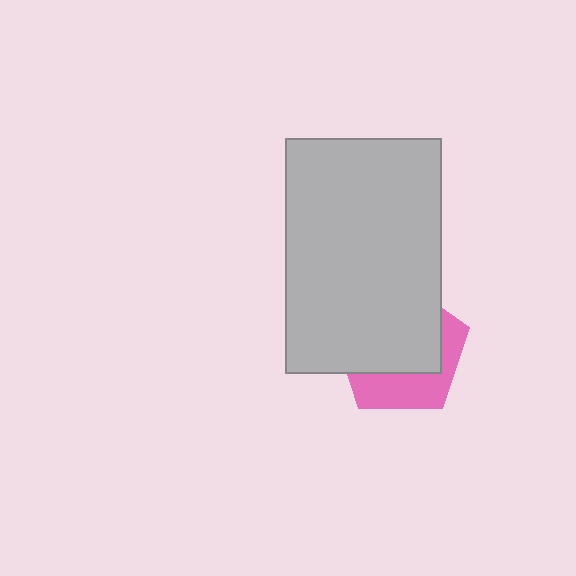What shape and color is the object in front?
The object in front is a light gray rectangle.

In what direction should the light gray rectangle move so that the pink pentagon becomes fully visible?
The light gray rectangle should move toward the upper-left. That is the shortest direction to clear the overlap and leave the pink pentagon fully visible.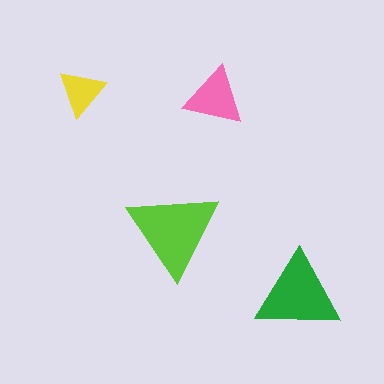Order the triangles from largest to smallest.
the lime one, the green one, the pink one, the yellow one.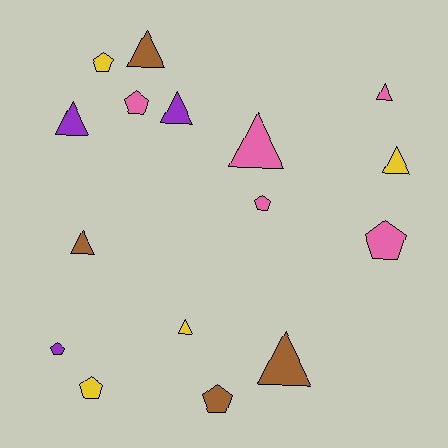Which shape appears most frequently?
Triangle, with 9 objects.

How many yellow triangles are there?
There are 2 yellow triangles.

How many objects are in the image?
There are 16 objects.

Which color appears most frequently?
Pink, with 5 objects.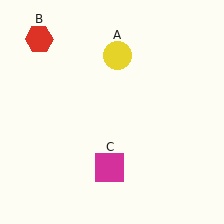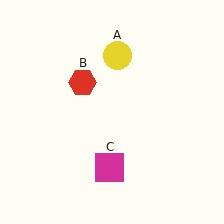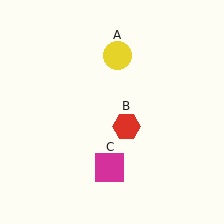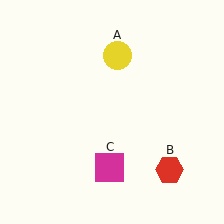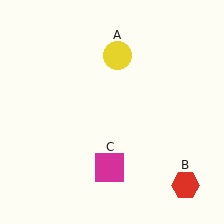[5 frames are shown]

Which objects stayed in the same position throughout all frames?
Yellow circle (object A) and magenta square (object C) remained stationary.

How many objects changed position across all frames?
1 object changed position: red hexagon (object B).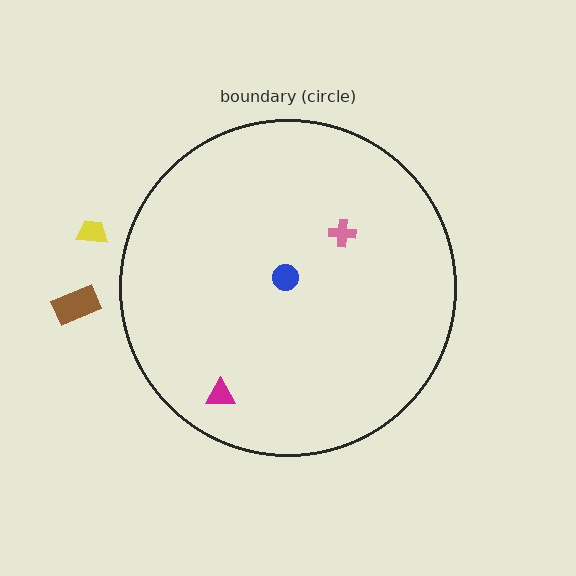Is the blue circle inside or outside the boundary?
Inside.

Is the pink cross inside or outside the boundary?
Inside.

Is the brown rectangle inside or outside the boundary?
Outside.